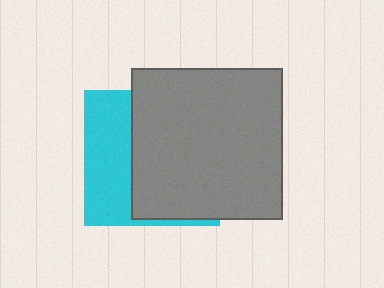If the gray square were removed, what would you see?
You would see the complete cyan square.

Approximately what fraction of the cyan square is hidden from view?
Roughly 62% of the cyan square is hidden behind the gray square.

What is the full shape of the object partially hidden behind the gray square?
The partially hidden object is a cyan square.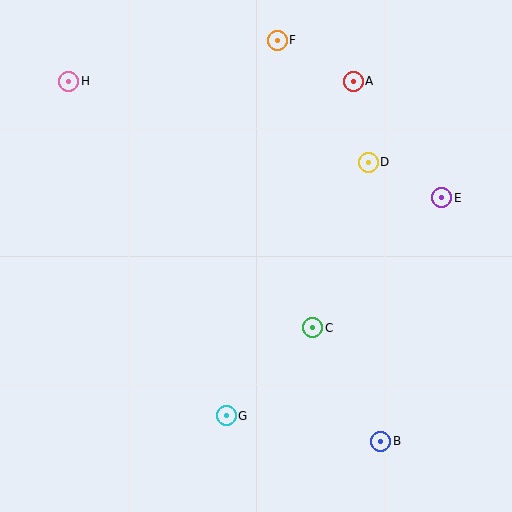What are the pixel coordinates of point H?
Point H is at (69, 81).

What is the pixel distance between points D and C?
The distance between D and C is 174 pixels.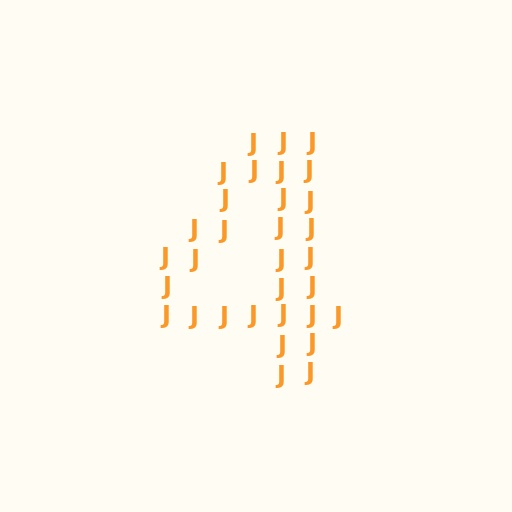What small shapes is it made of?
It is made of small letter J's.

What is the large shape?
The large shape is the digit 4.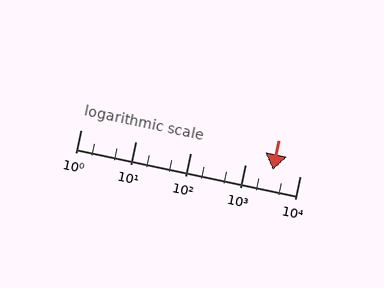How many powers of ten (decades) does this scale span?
The scale spans 4 decades, from 1 to 10000.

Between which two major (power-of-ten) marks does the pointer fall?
The pointer is between 1000 and 10000.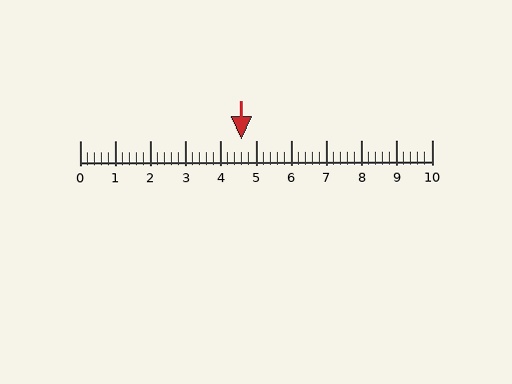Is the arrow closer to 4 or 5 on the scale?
The arrow is closer to 5.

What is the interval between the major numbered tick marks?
The major tick marks are spaced 1 units apart.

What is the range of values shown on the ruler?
The ruler shows values from 0 to 10.